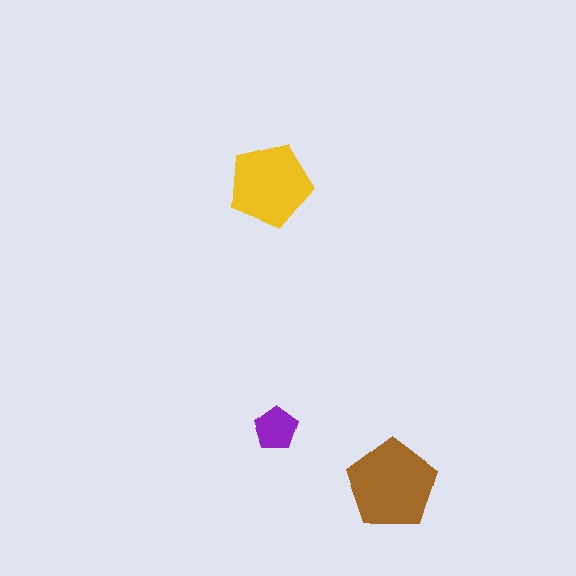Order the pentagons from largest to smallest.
the brown one, the yellow one, the purple one.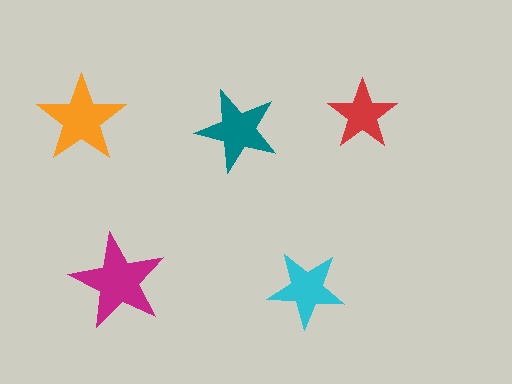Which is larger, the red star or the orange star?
The orange one.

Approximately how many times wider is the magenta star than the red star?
About 1.5 times wider.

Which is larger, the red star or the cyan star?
The cyan one.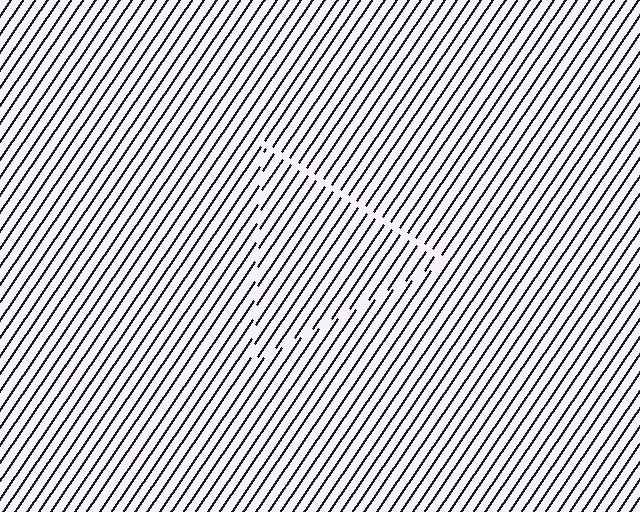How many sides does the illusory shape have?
3 sides — the line-ends trace a triangle.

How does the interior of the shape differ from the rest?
The interior of the shape contains the same grating, shifted by half a period — the contour is defined by the phase discontinuity where line-ends from the inner and outer gratings abut.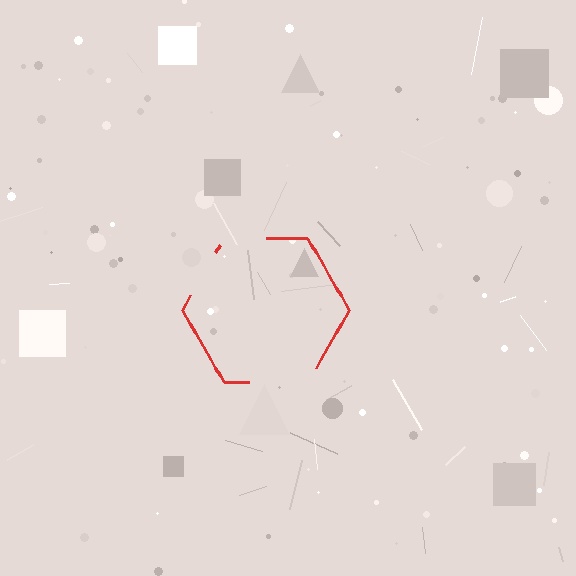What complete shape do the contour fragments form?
The contour fragments form a hexagon.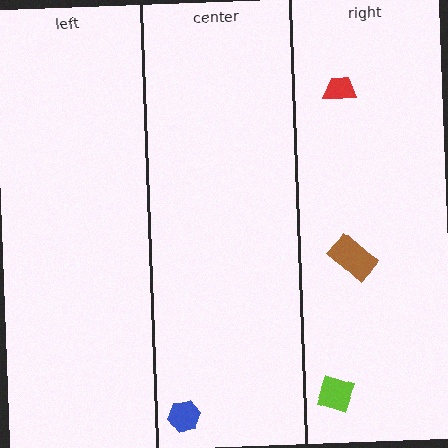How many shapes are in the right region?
3.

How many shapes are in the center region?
1.